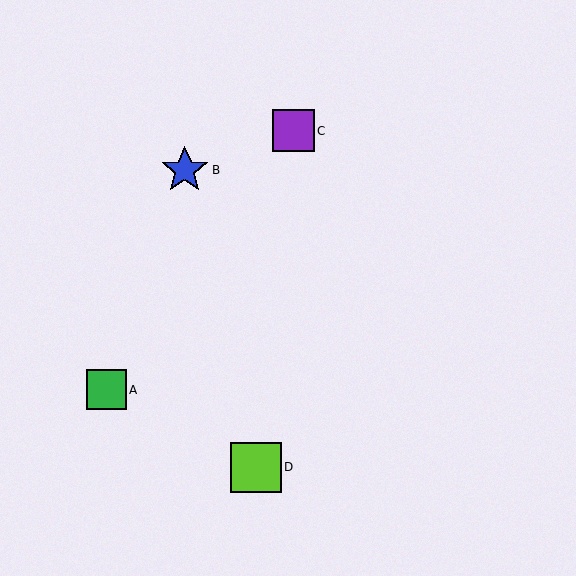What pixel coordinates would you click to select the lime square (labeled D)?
Click at (256, 467) to select the lime square D.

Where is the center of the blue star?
The center of the blue star is at (185, 170).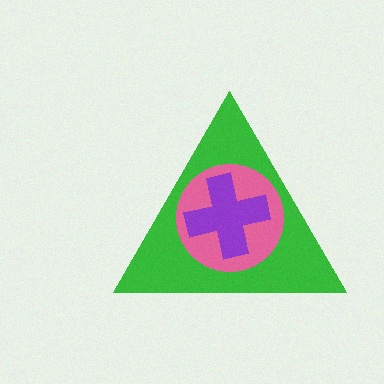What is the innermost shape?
The purple cross.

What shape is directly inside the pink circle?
The purple cross.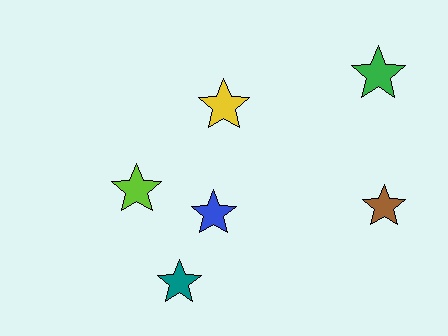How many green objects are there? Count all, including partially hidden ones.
There is 1 green object.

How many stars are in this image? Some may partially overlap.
There are 6 stars.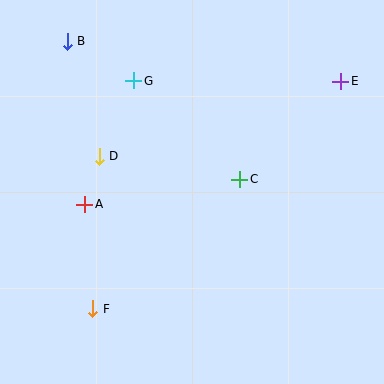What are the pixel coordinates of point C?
Point C is at (240, 179).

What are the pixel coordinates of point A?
Point A is at (85, 204).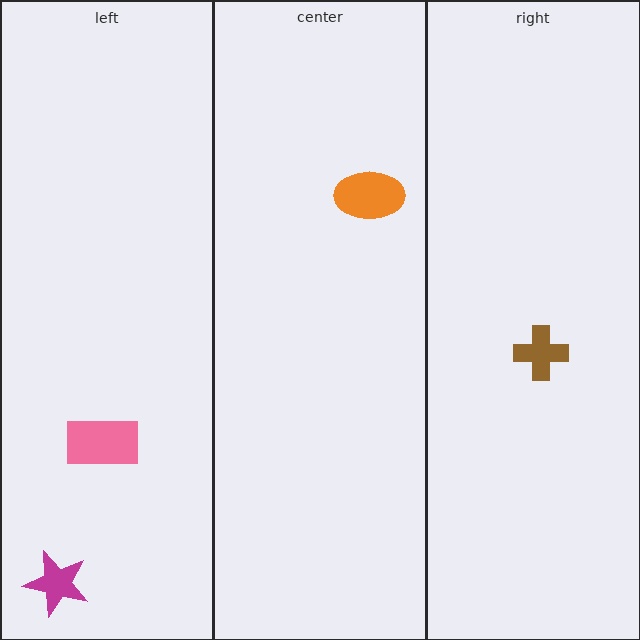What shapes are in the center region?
The orange ellipse.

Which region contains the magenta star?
The left region.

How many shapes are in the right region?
1.